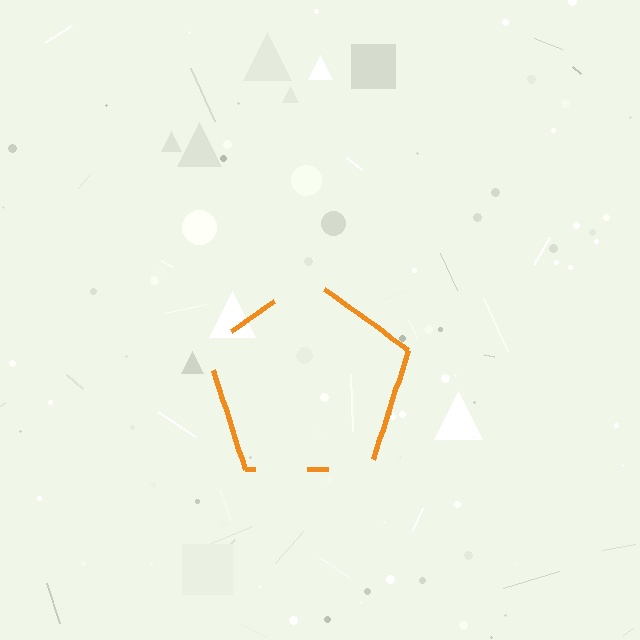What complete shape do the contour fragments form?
The contour fragments form a pentagon.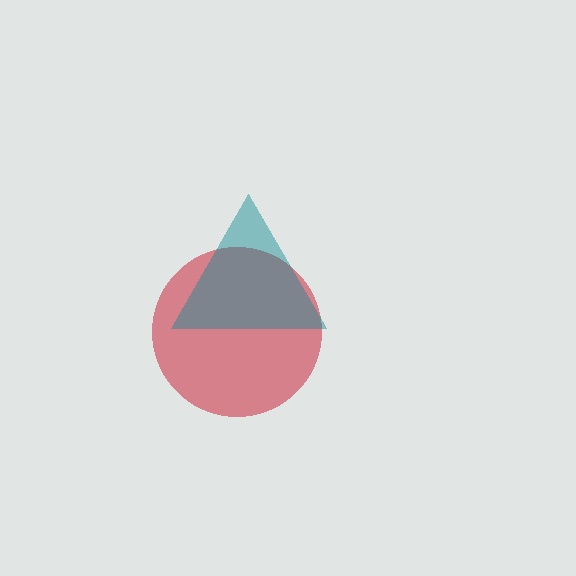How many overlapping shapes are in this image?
There are 2 overlapping shapes in the image.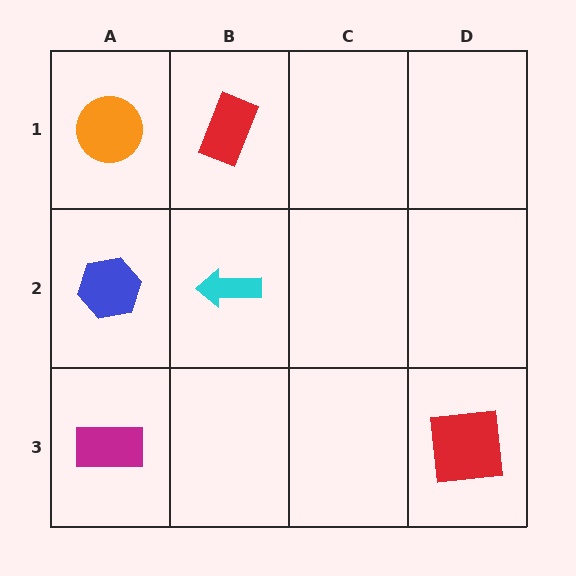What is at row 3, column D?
A red square.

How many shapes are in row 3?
2 shapes.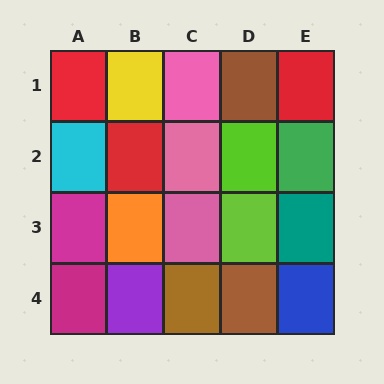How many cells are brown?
3 cells are brown.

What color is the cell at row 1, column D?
Brown.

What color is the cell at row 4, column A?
Magenta.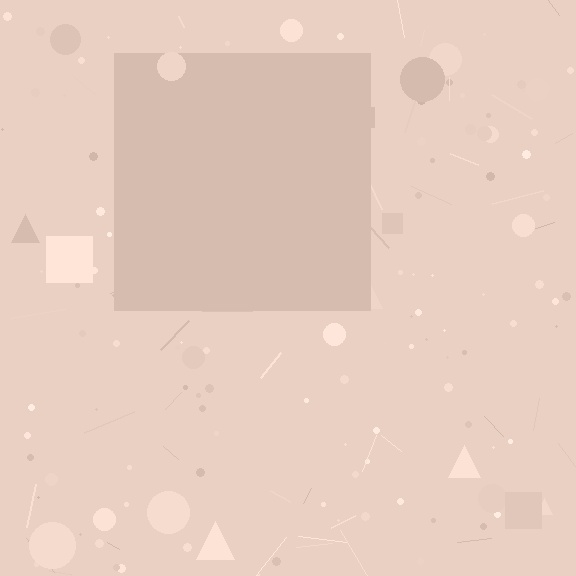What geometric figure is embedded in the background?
A square is embedded in the background.